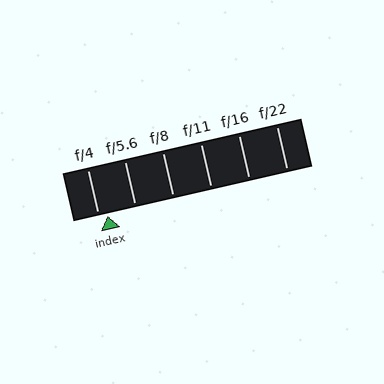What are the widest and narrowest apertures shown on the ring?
The widest aperture shown is f/4 and the narrowest is f/22.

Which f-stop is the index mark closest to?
The index mark is closest to f/4.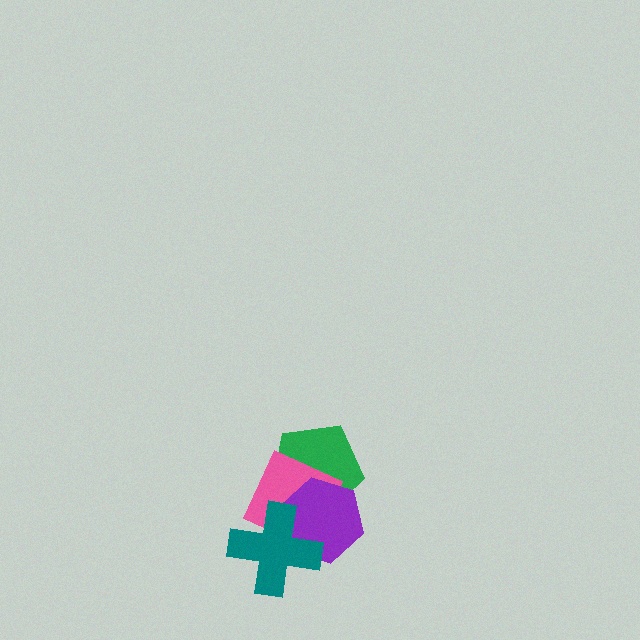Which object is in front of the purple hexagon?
The teal cross is in front of the purple hexagon.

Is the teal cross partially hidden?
No, no other shape covers it.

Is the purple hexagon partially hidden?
Yes, it is partially covered by another shape.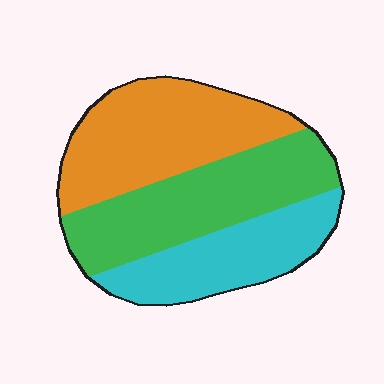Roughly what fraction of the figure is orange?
Orange covers about 35% of the figure.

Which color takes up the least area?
Cyan, at roughly 25%.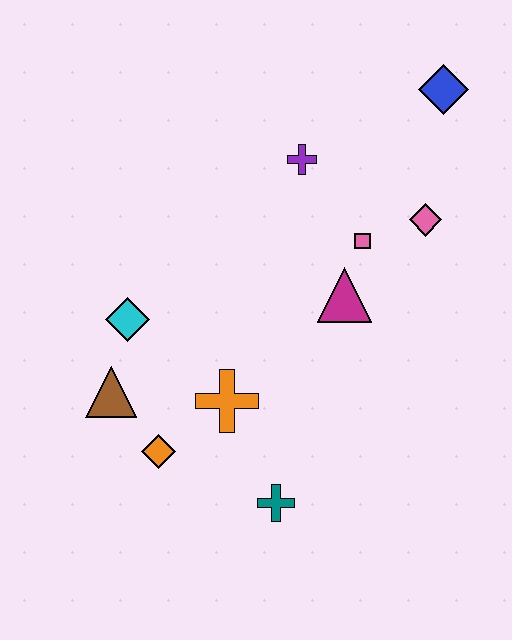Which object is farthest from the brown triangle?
The blue diamond is farthest from the brown triangle.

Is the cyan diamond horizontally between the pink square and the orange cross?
No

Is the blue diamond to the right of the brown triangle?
Yes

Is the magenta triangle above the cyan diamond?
Yes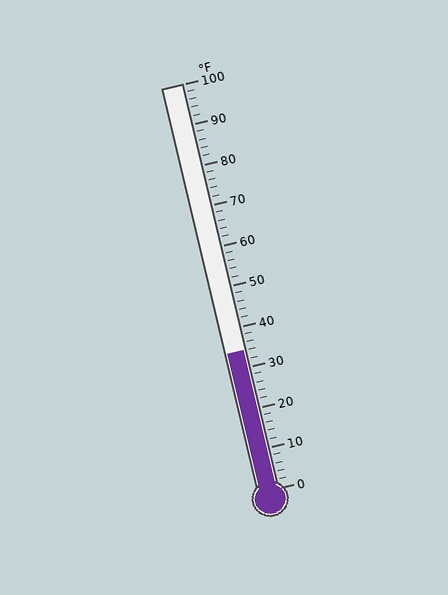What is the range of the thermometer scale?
The thermometer scale ranges from 0°F to 100°F.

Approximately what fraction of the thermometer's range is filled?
The thermometer is filled to approximately 35% of its range.